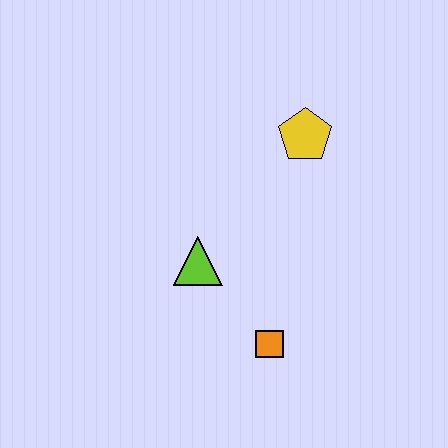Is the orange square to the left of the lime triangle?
No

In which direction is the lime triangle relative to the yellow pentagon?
The lime triangle is below the yellow pentagon.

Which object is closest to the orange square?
The lime triangle is closest to the orange square.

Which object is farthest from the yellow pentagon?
The orange square is farthest from the yellow pentagon.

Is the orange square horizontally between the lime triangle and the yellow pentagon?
Yes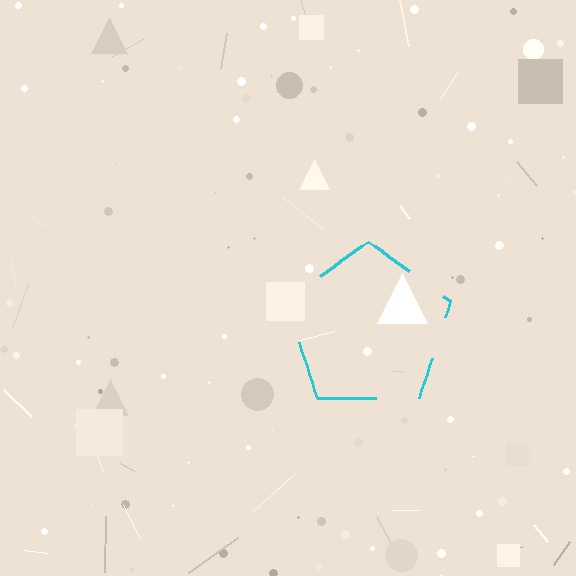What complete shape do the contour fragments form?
The contour fragments form a pentagon.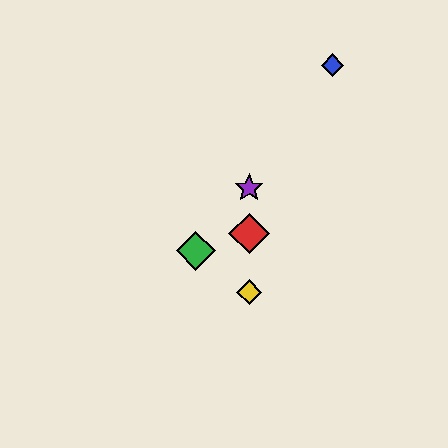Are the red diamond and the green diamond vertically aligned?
No, the red diamond is at x≈249 and the green diamond is at x≈196.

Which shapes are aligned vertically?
The red diamond, the yellow diamond, the purple star are aligned vertically.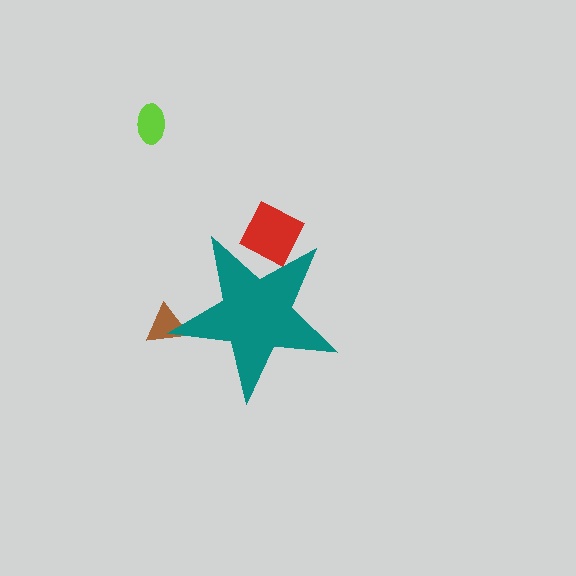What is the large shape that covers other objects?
A teal star.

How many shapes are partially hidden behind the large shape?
2 shapes are partially hidden.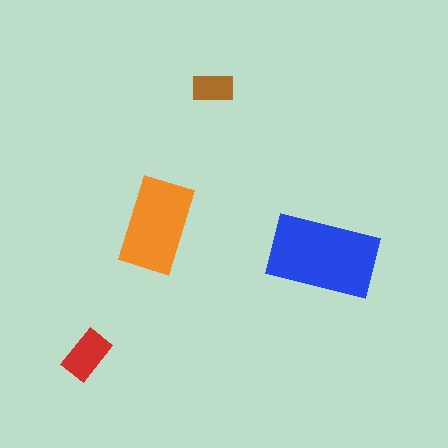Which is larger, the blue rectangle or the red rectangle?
The blue one.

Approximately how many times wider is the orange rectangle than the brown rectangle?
About 2.5 times wider.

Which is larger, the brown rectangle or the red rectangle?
The red one.